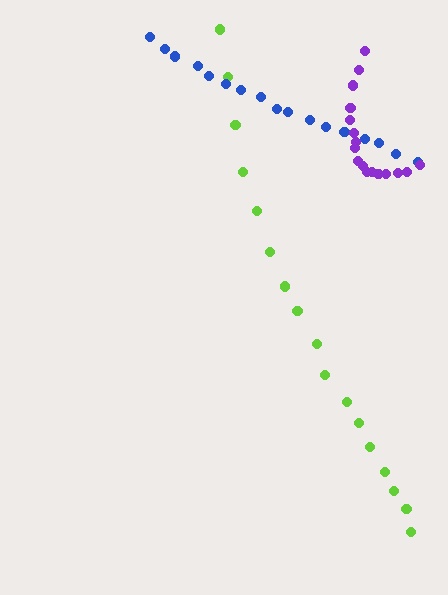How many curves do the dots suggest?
There are 3 distinct paths.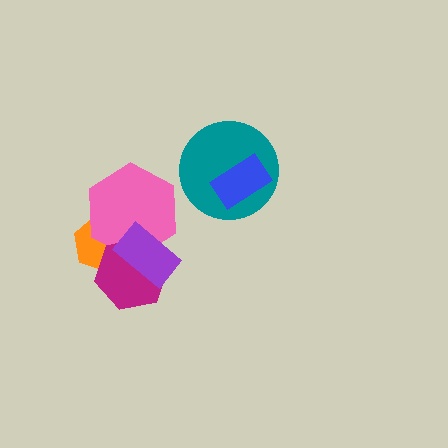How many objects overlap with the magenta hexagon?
3 objects overlap with the magenta hexagon.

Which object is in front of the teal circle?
The blue rectangle is in front of the teal circle.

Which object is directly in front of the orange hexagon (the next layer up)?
The pink hexagon is directly in front of the orange hexagon.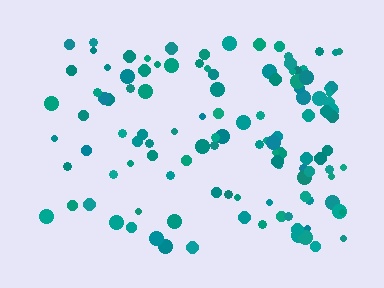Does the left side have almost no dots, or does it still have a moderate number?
Still a moderate number, just noticeably fewer than the right.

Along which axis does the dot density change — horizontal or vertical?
Horizontal.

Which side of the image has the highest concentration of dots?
The right.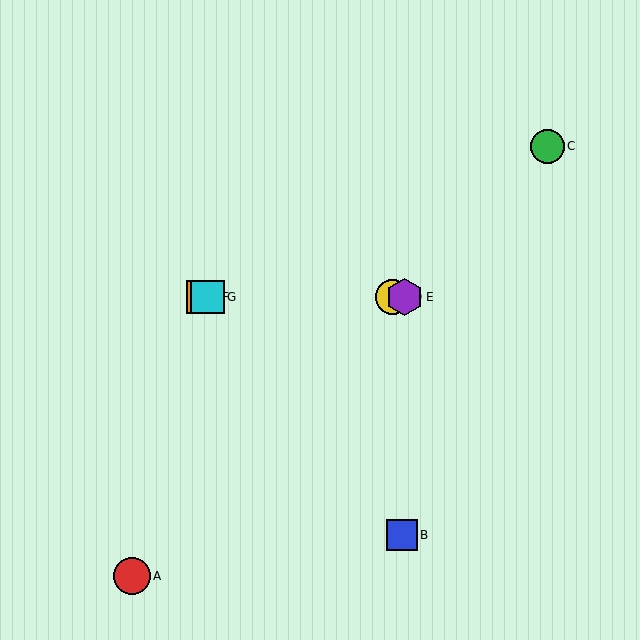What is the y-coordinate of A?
Object A is at y≈576.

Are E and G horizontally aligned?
Yes, both are at y≈297.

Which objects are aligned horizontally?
Objects D, E, F, G are aligned horizontally.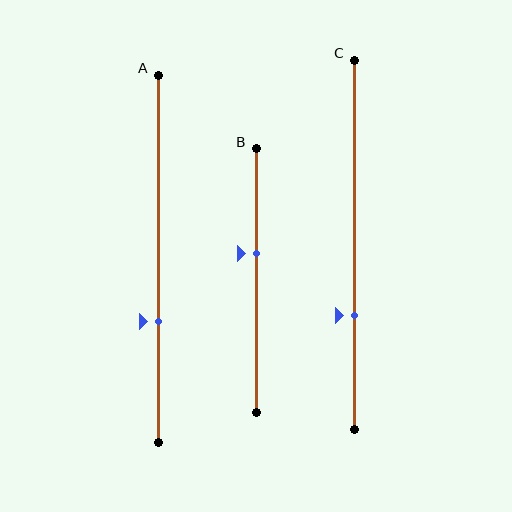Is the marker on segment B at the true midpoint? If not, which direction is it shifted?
No, the marker on segment B is shifted upward by about 10% of the segment length.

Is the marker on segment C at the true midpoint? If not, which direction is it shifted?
No, the marker on segment C is shifted downward by about 19% of the segment length.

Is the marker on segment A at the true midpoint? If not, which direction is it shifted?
No, the marker on segment A is shifted downward by about 17% of the segment length.